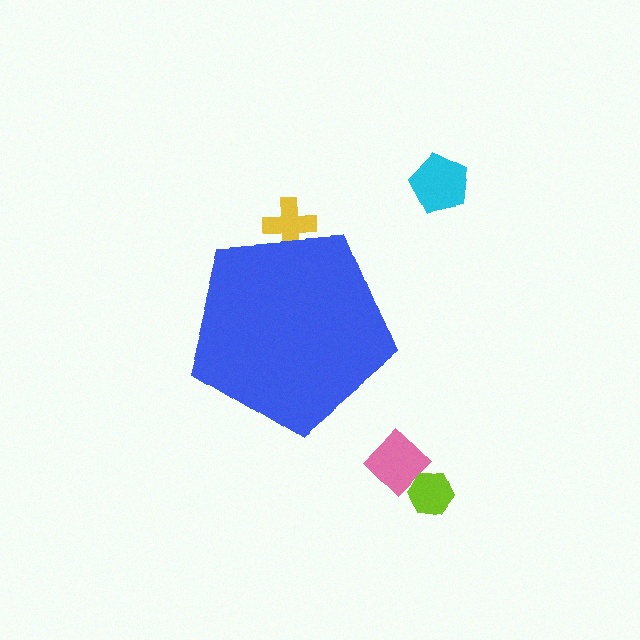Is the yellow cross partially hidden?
Yes, the yellow cross is partially hidden behind the blue pentagon.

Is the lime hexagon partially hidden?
No, the lime hexagon is fully visible.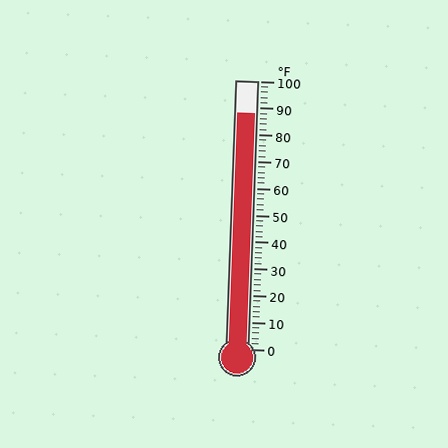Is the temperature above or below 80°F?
The temperature is above 80°F.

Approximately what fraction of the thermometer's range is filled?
The thermometer is filled to approximately 90% of its range.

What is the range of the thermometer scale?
The thermometer scale ranges from 0°F to 100°F.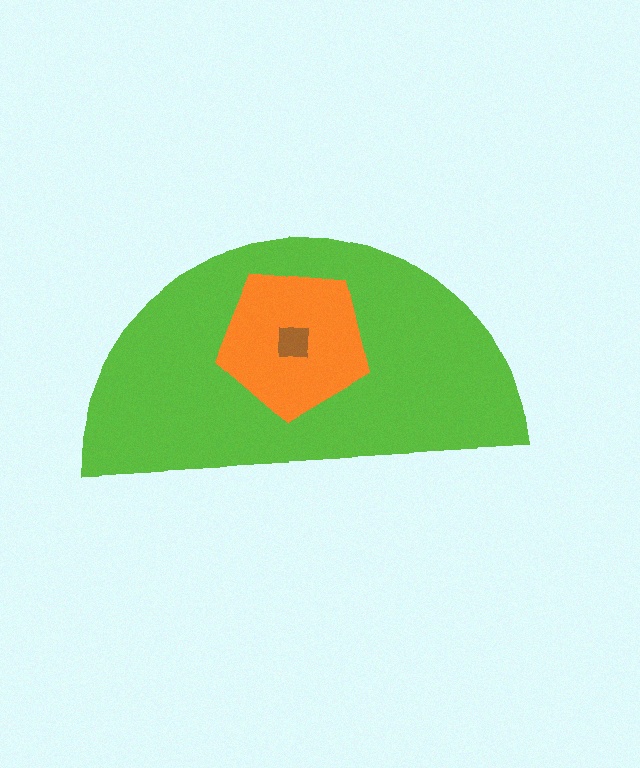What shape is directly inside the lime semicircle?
The orange pentagon.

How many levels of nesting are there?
3.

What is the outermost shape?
The lime semicircle.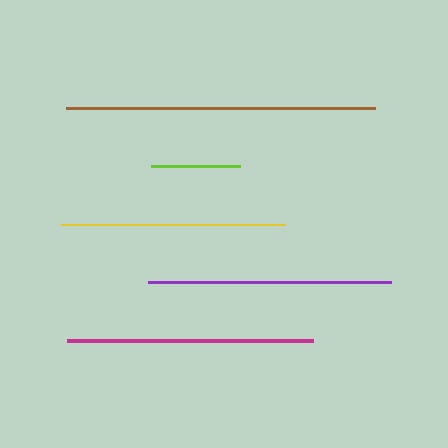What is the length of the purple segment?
The purple segment is approximately 243 pixels long.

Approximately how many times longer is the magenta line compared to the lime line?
The magenta line is approximately 2.8 times the length of the lime line.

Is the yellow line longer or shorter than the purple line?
The purple line is longer than the yellow line.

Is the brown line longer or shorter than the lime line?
The brown line is longer than the lime line.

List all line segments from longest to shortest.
From longest to shortest: brown, magenta, purple, yellow, lime.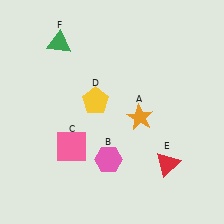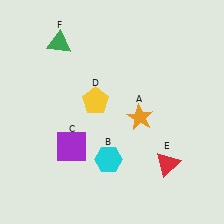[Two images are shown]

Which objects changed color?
B changed from pink to cyan. C changed from pink to purple.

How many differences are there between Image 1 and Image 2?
There are 2 differences between the two images.